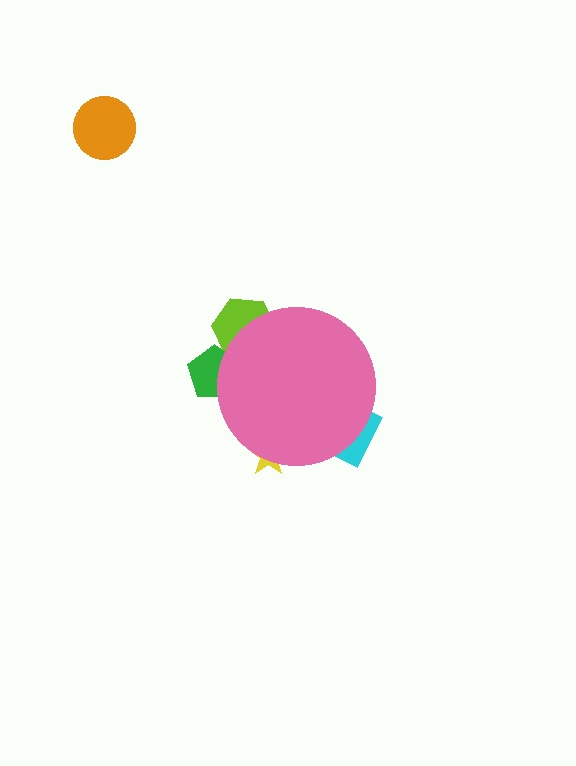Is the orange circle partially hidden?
No, the orange circle is fully visible.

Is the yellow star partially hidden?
Yes, the yellow star is partially hidden behind the pink circle.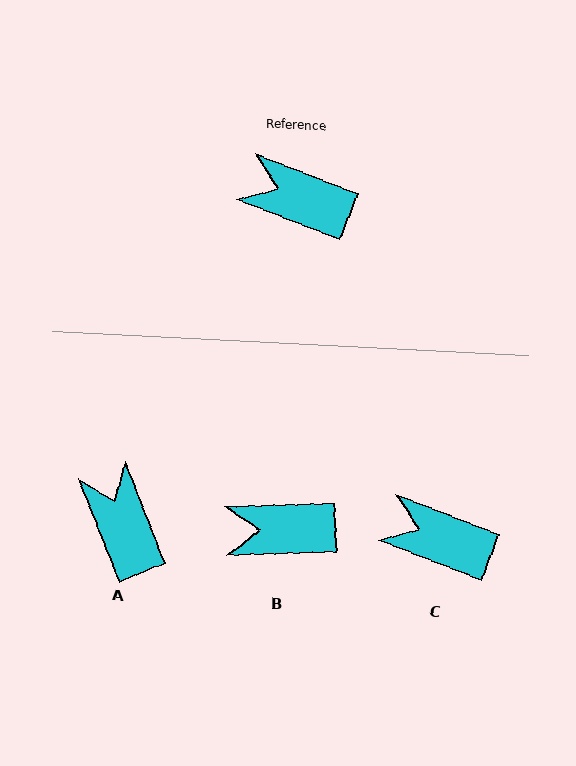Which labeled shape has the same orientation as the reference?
C.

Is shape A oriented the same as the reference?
No, it is off by about 47 degrees.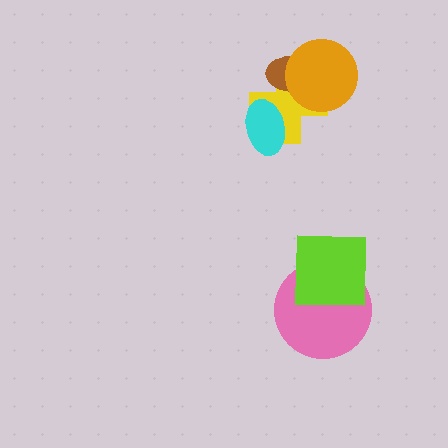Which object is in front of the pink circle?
The lime square is in front of the pink circle.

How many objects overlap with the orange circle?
2 objects overlap with the orange circle.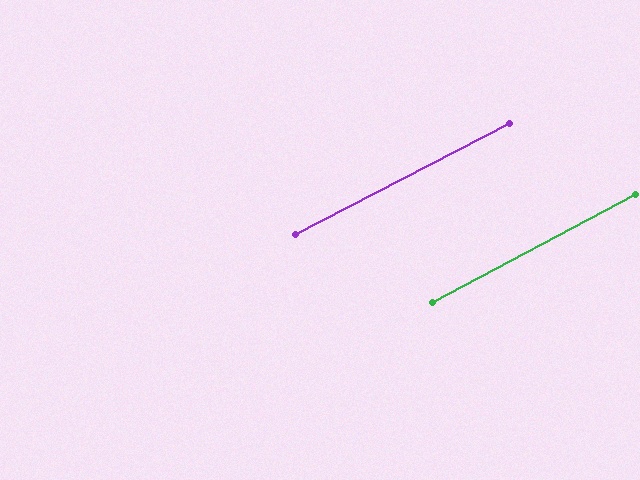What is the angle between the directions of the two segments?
Approximately 1 degree.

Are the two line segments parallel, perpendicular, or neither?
Parallel — their directions differ by only 0.7°.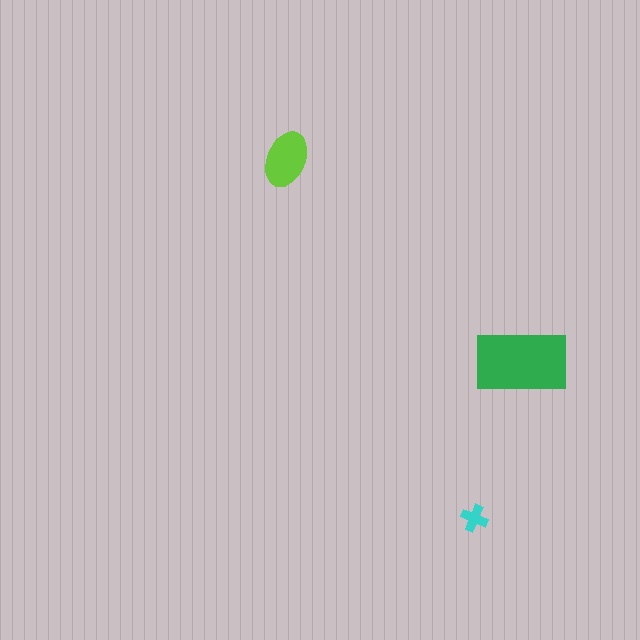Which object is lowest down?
The cyan cross is bottommost.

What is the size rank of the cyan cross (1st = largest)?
3rd.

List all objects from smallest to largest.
The cyan cross, the lime ellipse, the green rectangle.